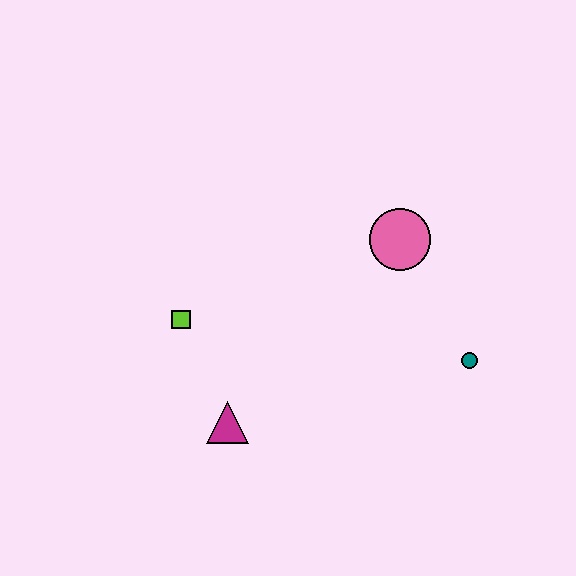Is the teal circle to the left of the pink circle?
No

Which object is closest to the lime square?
The magenta triangle is closest to the lime square.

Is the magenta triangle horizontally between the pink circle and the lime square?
Yes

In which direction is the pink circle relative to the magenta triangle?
The pink circle is above the magenta triangle.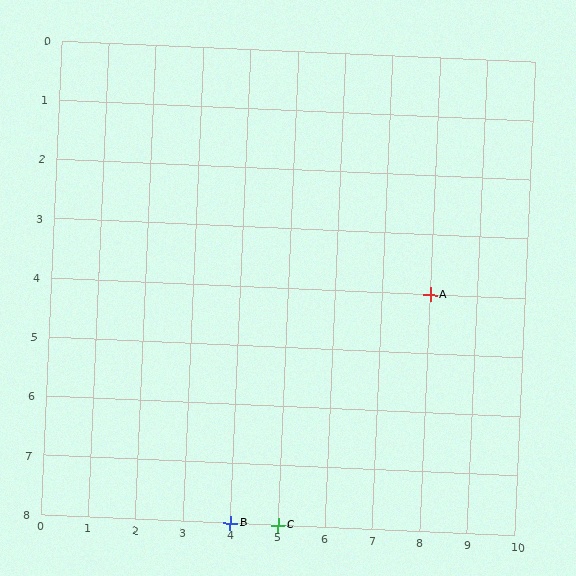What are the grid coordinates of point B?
Point B is at grid coordinates (4, 8).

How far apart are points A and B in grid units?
Points A and B are 4 columns and 4 rows apart (about 5.7 grid units diagonally).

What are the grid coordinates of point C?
Point C is at grid coordinates (5, 8).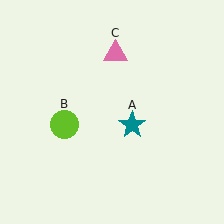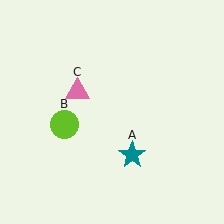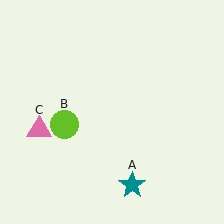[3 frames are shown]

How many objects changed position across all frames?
2 objects changed position: teal star (object A), pink triangle (object C).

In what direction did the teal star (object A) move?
The teal star (object A) moved down.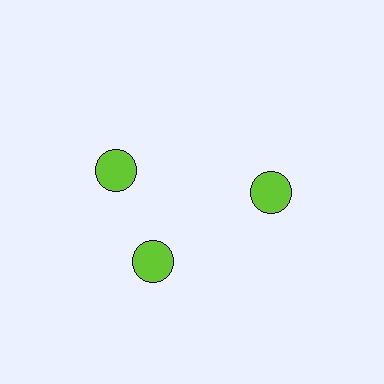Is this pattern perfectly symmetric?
No. The 3 lime circles are arranged in a ring, but one element near the 11 o'clock position is rotated out of alignment along the ring, breaking the 3-fold rotational symmetry.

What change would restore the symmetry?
The symmetry would be restored by rotating it back into even spacing with its neighbors so that all 3 circles sit at equal angles and equal distance from the center.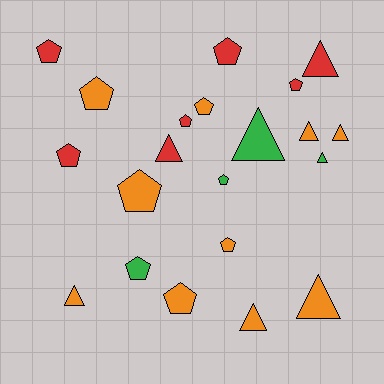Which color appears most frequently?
Orange, with 10 objects.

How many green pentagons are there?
There are 2 green pentagons.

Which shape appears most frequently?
Pentagon, with 12 objects.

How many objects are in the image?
There are 21 objects.